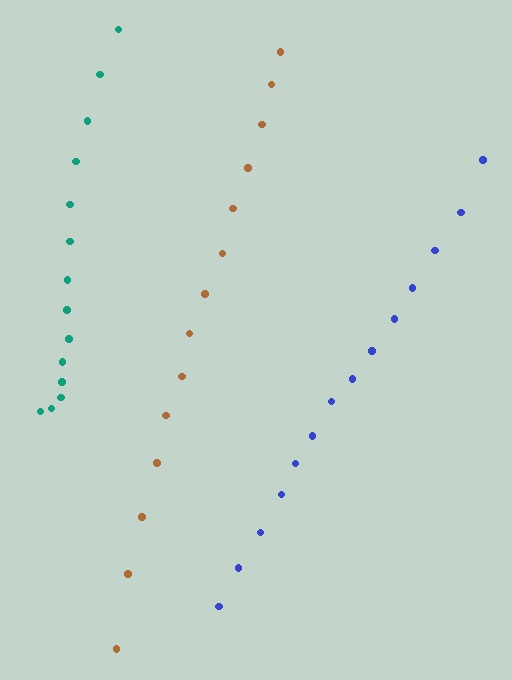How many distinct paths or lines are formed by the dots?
There are 3 distinct paths.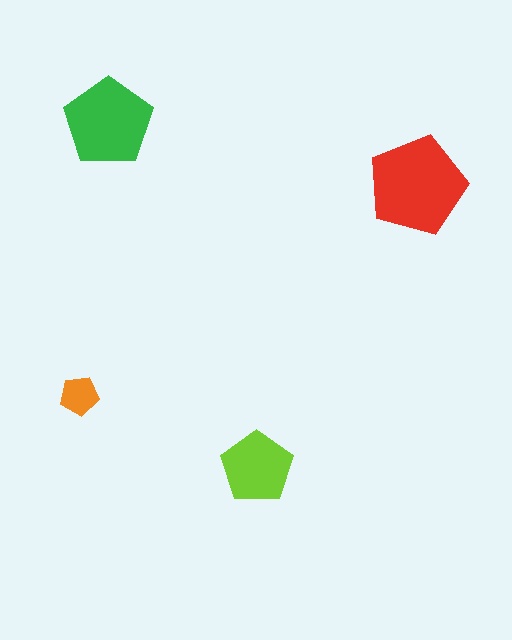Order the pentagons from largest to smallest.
the red one, the green one, the lime one, the orange one.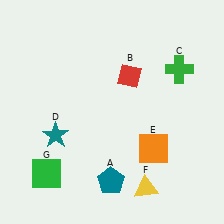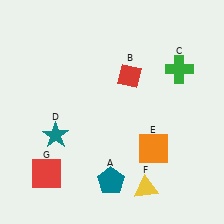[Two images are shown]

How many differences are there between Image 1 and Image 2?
There is 1 difference between the two images.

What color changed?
The square (G) changed from green in Image 1 to red in Image 2.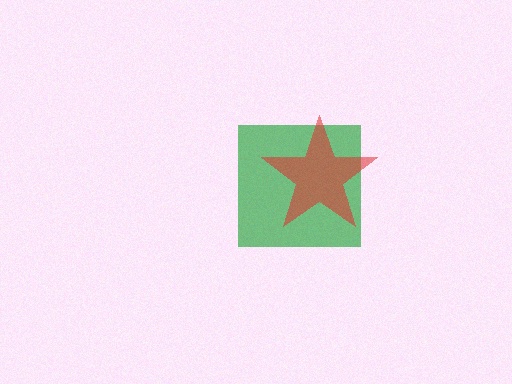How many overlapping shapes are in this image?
There are 2 overlapping shapes in the image.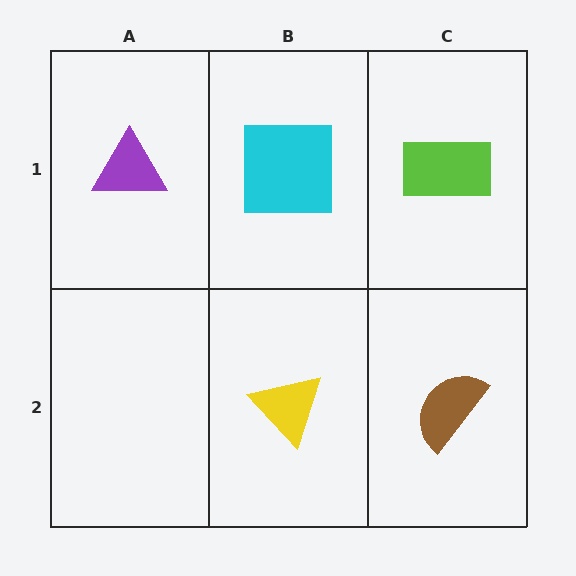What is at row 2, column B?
A yellow triangle.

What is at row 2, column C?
A brown semicircle.